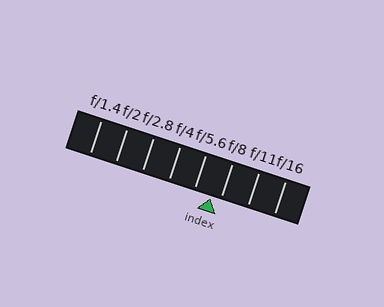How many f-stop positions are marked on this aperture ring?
There are 8 f-stop positions marked.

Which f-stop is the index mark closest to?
The index mark is closest to f/8.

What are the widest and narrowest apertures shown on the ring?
The widest aperture shown is f/1.4 and the narrowest is f/16.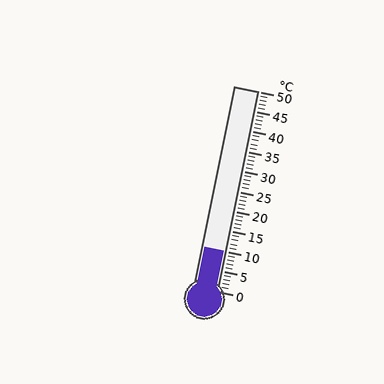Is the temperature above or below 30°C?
The temperature is below 30°C.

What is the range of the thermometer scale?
The thermometer scale ranges from 0°C to 50°C.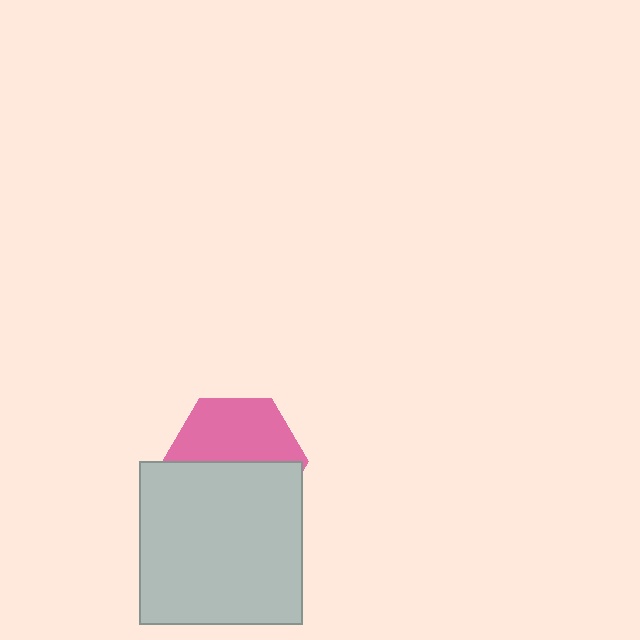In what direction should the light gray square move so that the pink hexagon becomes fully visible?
The light gray square should move down. That is the shortest direction to clear the overlap and leave the pink hexagon fully visible.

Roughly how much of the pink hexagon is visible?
About half of it is visible (roughly 50%).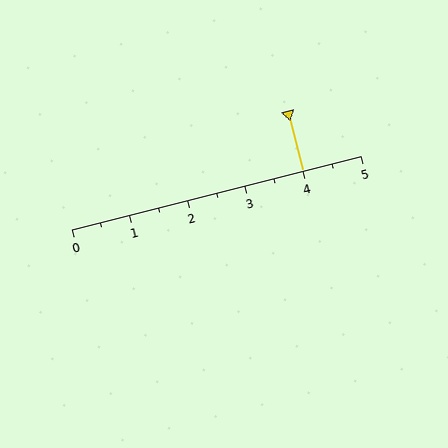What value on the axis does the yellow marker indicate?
The marker indicates approximately 4.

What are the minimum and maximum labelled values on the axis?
The axis runs from 0 to 5.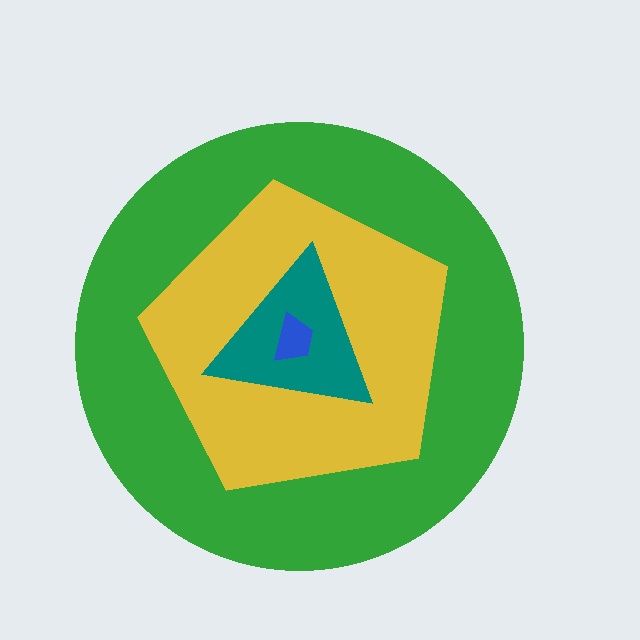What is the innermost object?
The blue trapezoid.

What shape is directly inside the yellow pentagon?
The teal triangle.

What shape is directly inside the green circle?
The yellow pentagon.